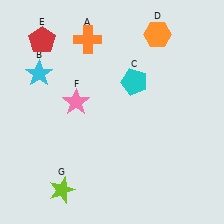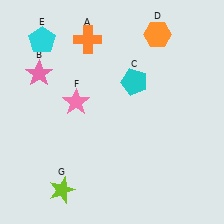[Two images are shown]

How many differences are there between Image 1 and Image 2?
There are 2 differences between the two images.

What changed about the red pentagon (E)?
In Image 1, E is red. In Image 2, it changed to cyan.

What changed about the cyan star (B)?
In Image 1, B is cyan. In Image 2, it changed to pink.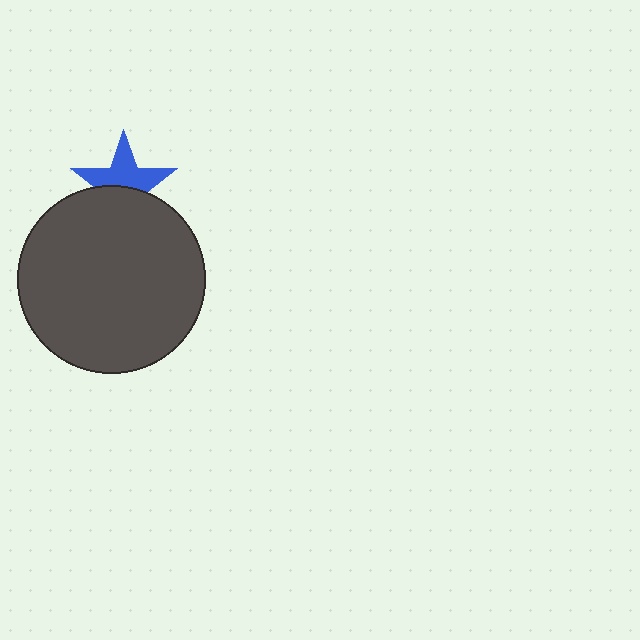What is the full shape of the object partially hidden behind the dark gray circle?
The partially hidden object is a blue star.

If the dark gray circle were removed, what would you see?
You would see the complete blue star.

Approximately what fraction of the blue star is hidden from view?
Roughly 44% of the blue star is hidden behind the dark gray circle.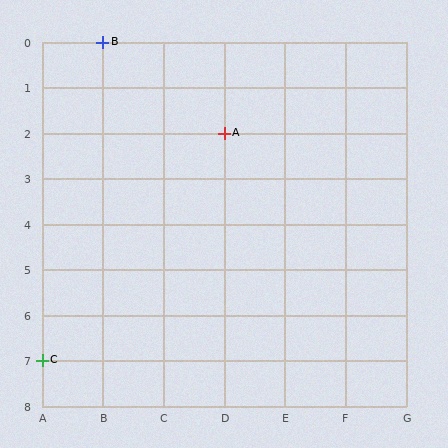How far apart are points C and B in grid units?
Points C and B are 1 column and 7 rows apart (about 7.1 grid units diagonally).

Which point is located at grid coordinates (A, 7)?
Point C is at (A, 7).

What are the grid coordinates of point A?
Point A is at grid coordinates (D, 2).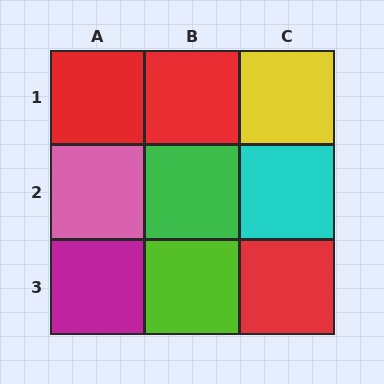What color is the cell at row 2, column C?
Cyan.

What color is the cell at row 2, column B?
Green.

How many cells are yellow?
1 cell is yellow.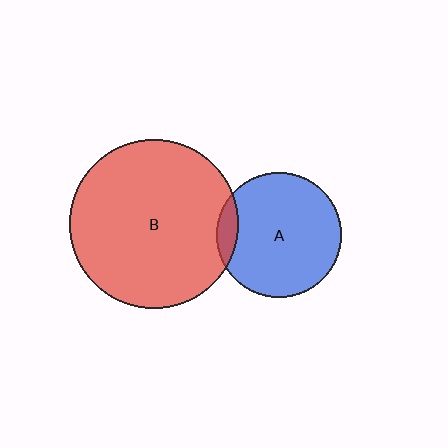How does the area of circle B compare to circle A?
Approximately 1.8 times.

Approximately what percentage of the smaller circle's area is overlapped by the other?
Approximately 10%.